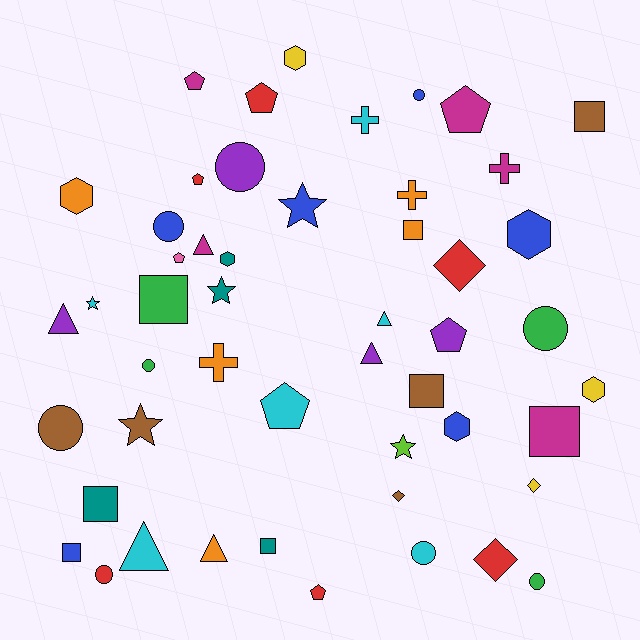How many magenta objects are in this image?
There are 5 magenta objects.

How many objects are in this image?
There are 50 objects.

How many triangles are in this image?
There are 6 triangles.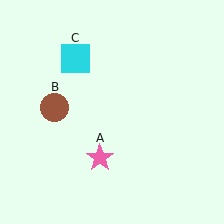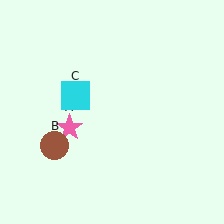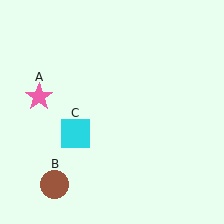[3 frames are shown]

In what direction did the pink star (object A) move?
The pink star (object A) moved up and to the left.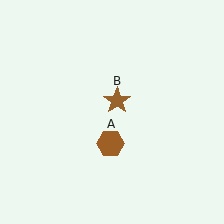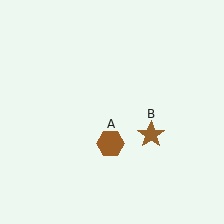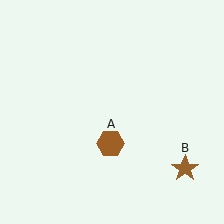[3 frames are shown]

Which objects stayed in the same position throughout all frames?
Brown hexagon (object A) remained stationary.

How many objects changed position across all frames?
1 object changed position: brown star (object B).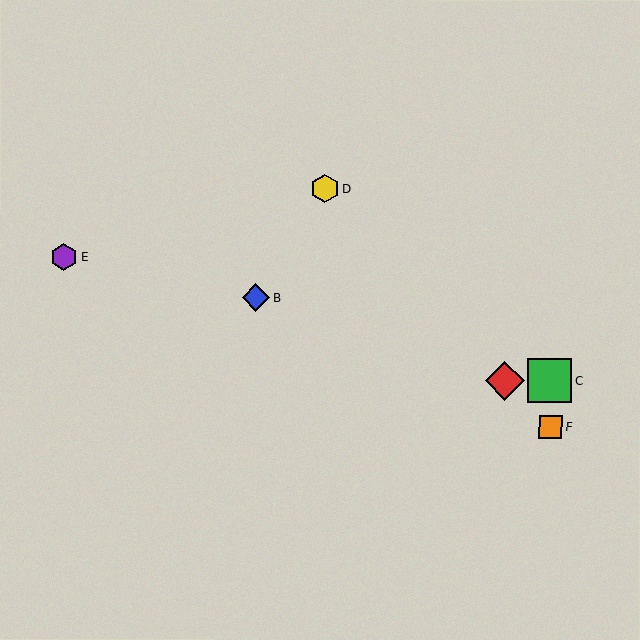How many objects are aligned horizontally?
2 objects (A, C) are aligned horizontally.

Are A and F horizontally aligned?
No, A is at y≈381 and F is at y≈427.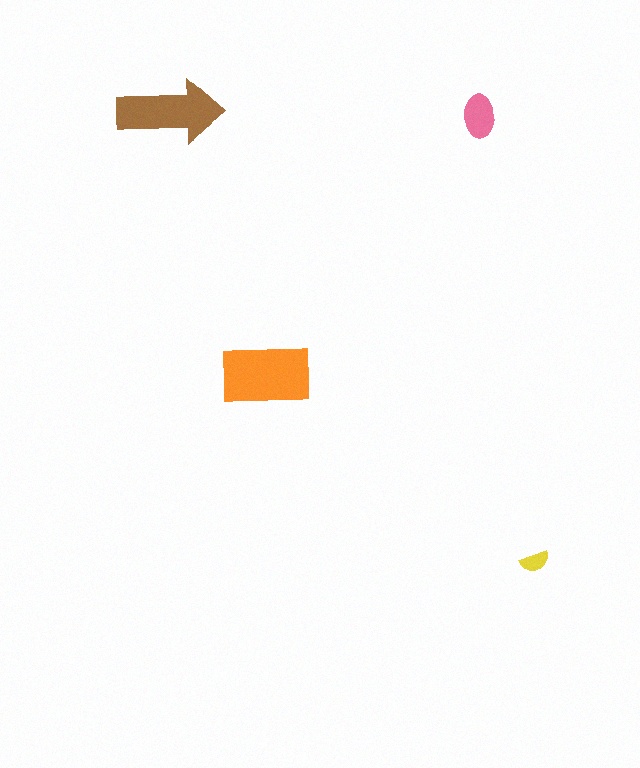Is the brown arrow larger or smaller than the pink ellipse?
Larger.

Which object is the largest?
The orange rectangle.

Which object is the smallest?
The yellow semicircle.